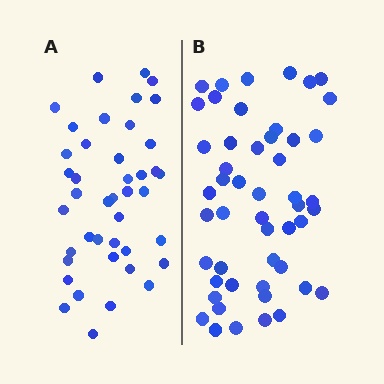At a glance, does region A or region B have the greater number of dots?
Region B (the right region) has more dots.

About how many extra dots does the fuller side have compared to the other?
Region B has roughly 8 or so more dots than region A.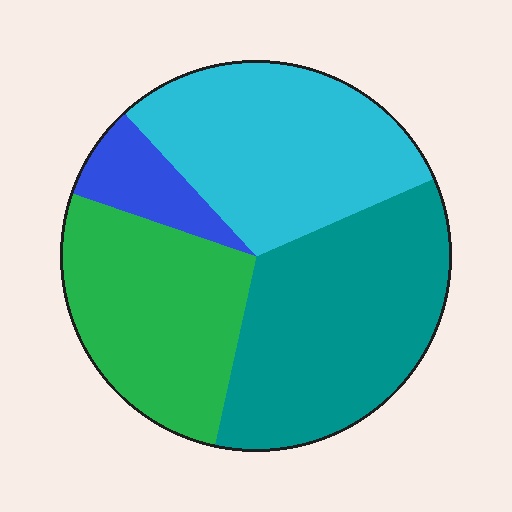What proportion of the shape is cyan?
Cyan covers roughly 30% of the shape.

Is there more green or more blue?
Green.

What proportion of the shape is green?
Green takes up between a quarter and a half of the shape.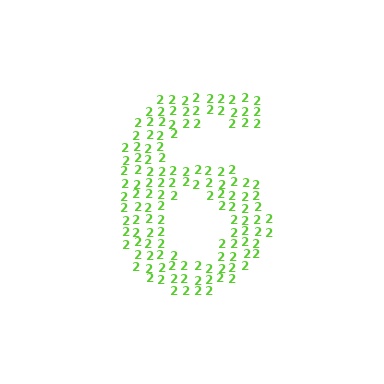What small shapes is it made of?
It is made of small digit 2's.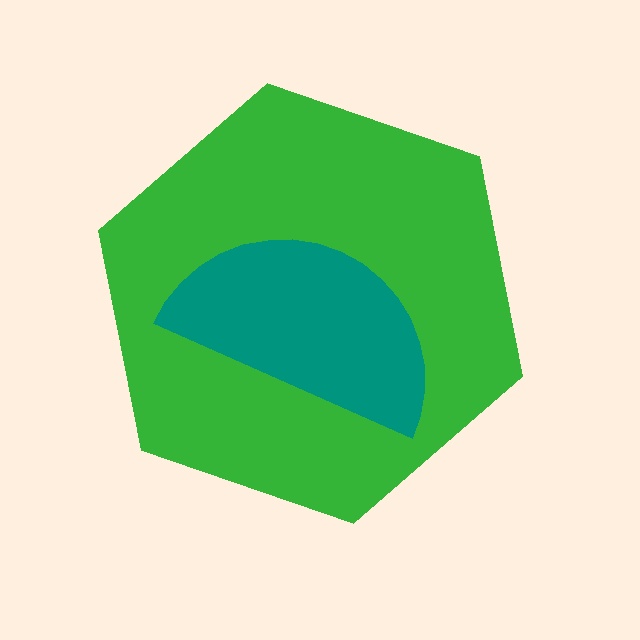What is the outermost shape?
The green hexagon.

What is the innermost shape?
The teal semicircle.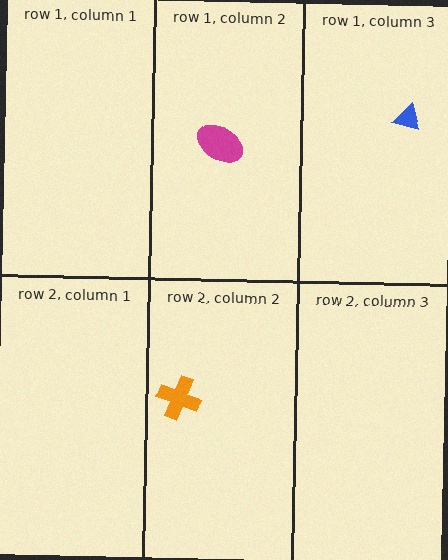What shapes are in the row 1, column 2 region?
The magenta ellipse.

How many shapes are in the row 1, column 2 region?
1.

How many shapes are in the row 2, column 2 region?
1.